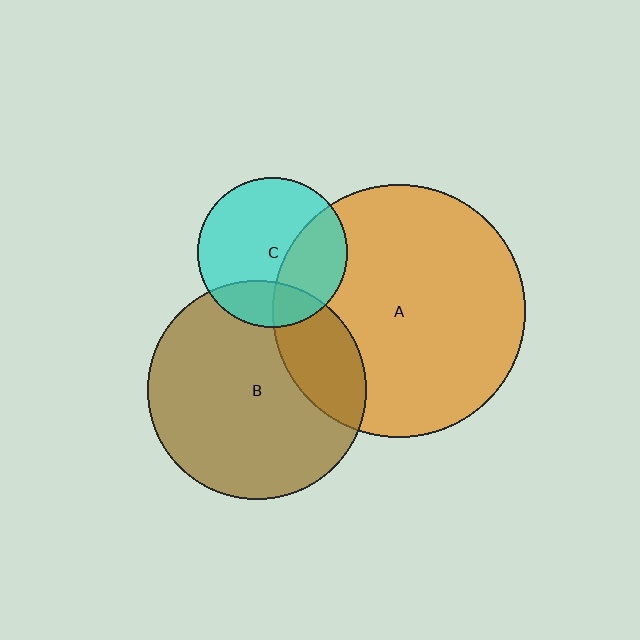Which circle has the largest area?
Circle A (orange).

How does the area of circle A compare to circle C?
Approximately 2.9 times.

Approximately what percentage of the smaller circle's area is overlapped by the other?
Approximately 20%.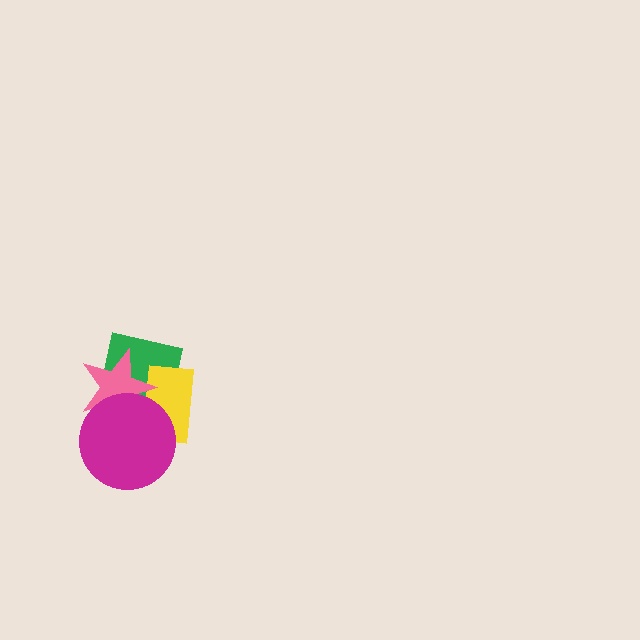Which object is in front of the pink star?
The magenta circle is in front of the pink star.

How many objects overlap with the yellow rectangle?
3 objects overlap with the yellow rectangle.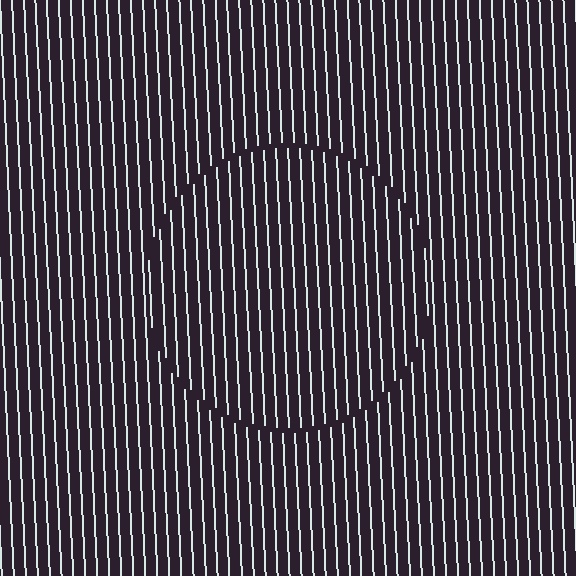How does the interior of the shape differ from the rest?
The interior of the shape contains the same grating, shifted by half a period — the contour is defined by the phase discontinuity where line-ends from the inner and outer gratings abut.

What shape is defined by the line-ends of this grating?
An illusory circle. The interior of the shape contains the same grating, shifted by half a period — the contour is defined by the phase discontinuity where line-ends from the inner and outer gratings abut.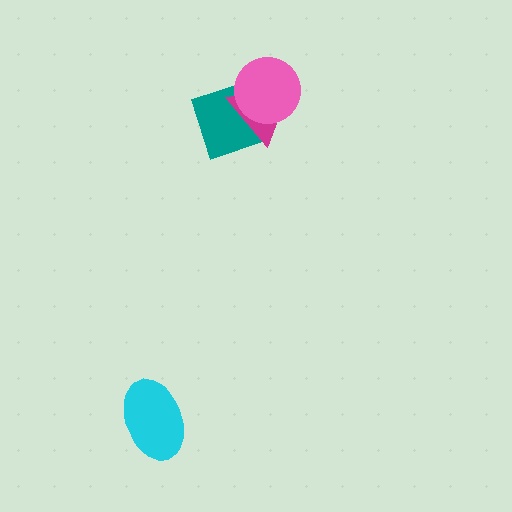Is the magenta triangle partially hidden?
Yes, it is partially covered by another shape.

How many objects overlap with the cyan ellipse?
0 objects overlap with the cyan ellipse.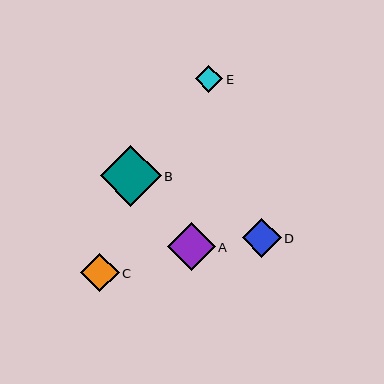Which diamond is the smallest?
Diamond E is the smallest with a size of approximately 27 pixels.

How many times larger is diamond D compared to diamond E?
Diamond D is approximately 1.4 times the size of diamond E.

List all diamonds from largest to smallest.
From largest to smallest: B, A, D, C, E.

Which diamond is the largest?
Diamond B is the largest with a size of approximately 60 pixels.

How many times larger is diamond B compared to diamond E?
Diamond B is approximately 2.2 times the size of diamond E.